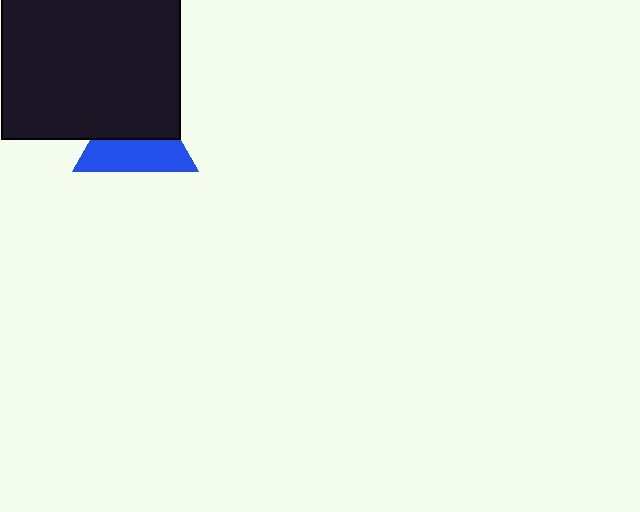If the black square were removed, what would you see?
You would see the complete blue triangle.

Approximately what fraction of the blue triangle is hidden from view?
Roughly 51% of the blue triangle is hidden behind the black square.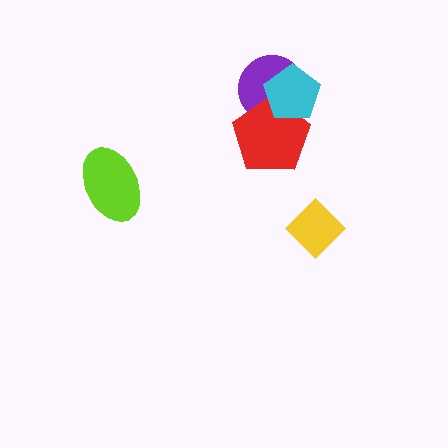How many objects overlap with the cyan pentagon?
2 objects overlap with the cyan pentagon.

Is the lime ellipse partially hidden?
No, no other shape covers it.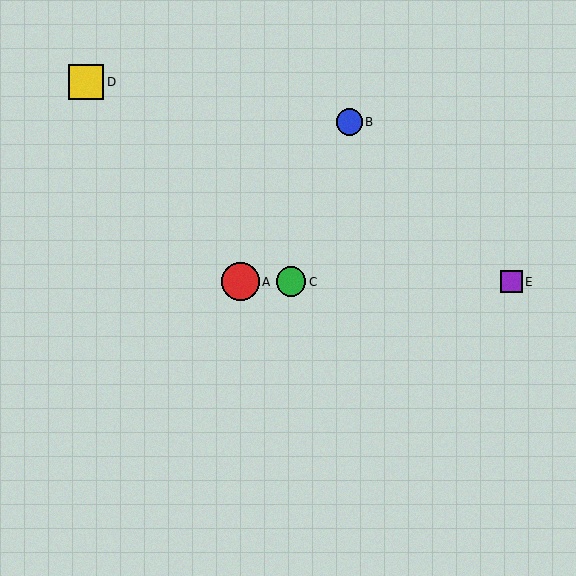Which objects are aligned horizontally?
Objects A, C, E are aligned horizontally.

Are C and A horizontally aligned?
Yes, both are at y≈282.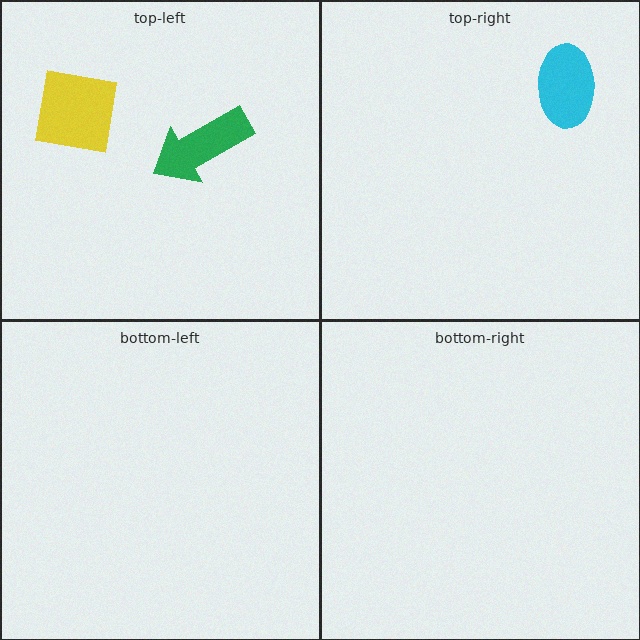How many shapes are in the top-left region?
2.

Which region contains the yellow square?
The top-left region.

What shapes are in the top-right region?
The cyan ellipse.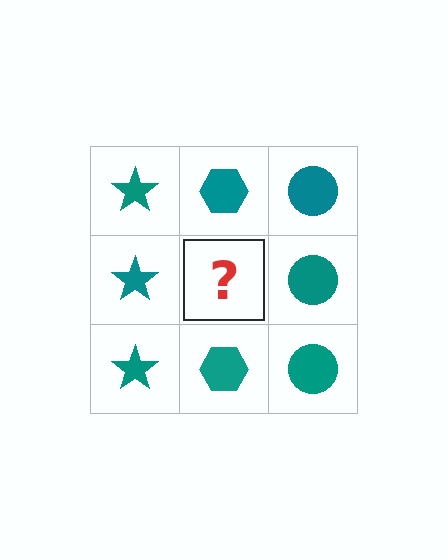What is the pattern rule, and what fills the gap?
The rule is that each column has a consistent shape. The gap should be filled with a teal hexagon.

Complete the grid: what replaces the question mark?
The question mark should be replaced with a teal hexagon.